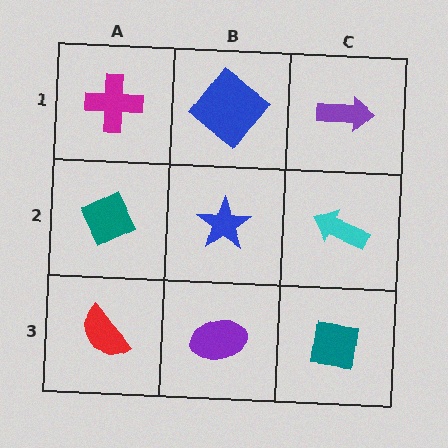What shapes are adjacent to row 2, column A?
A magenta cross (row 1, column A), a red semicircle (row 3, column A), a blue star (row 2, column B).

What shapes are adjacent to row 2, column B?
A blue diamond (row 1, column B), a purple ellipse (row 3, column B), a teal diamond (row 2, column A), a cyan arrow (row 2, column C).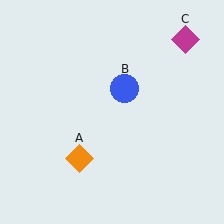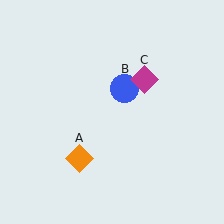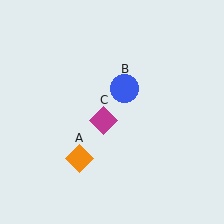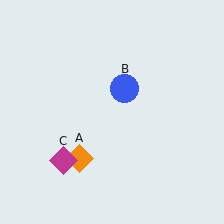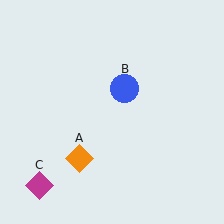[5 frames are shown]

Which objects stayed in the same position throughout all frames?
Orange diamond (object A) and blue circle (object B) remained stationary.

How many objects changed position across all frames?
1 object changed position: magenta diamond (object C).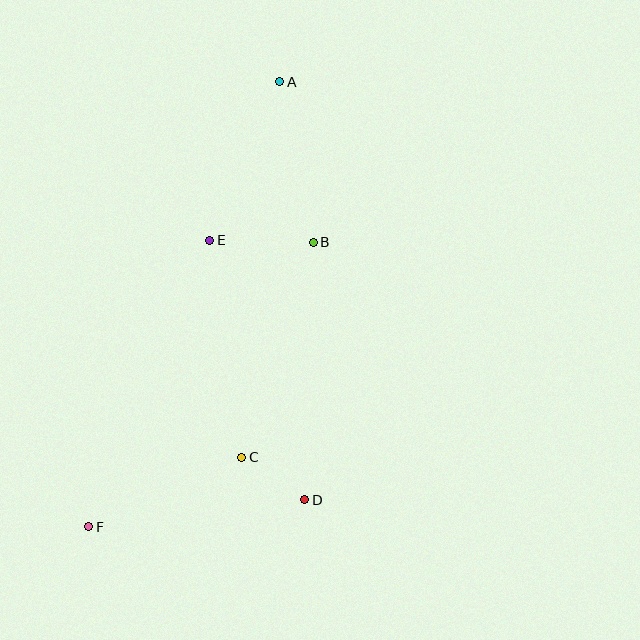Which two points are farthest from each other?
Points A and F are farthest from each other.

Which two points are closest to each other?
Points C and D are closest to each other.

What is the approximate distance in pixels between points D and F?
The distance between D and F is approximately 218 pixels.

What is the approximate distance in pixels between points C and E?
The distance between C and E is approximately 219 pixels.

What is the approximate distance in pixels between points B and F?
The distance between B and F is approximately 362 pixels.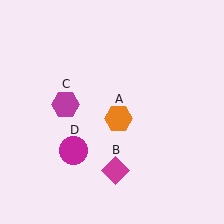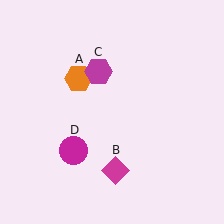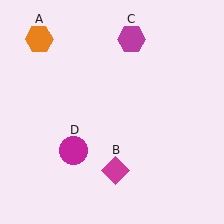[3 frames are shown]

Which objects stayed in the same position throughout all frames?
Magenta diamond (object B) and magenta circle (object D) remained stationary.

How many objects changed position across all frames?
2 objects changed position: orange hexagon (object A), magenta hexagon (object C).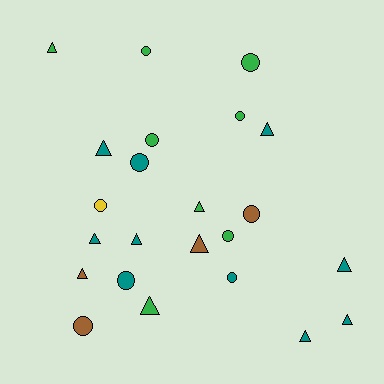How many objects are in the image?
There are 23 objects.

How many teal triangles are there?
There are 7 teal triangles.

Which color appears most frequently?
Teal, with 10 objects.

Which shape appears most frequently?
Triangle, with 12 objects.